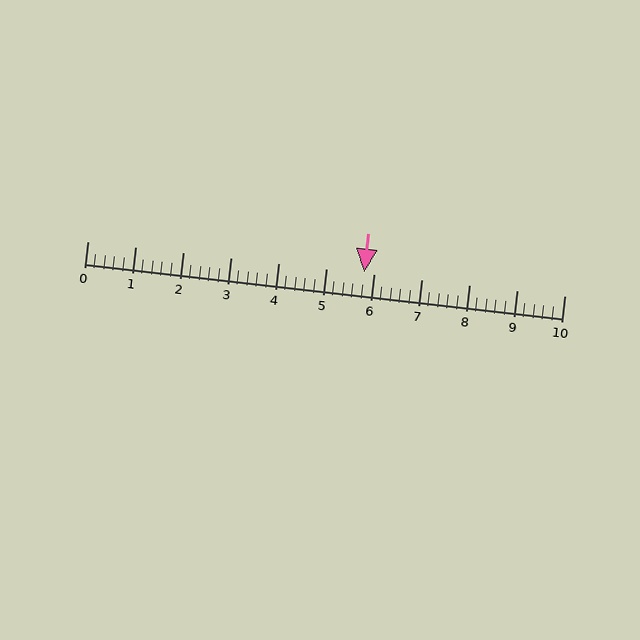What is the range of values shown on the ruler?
The ruler shows values from 0 to 10.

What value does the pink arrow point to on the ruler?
The pink arrow points to approximately 5.8.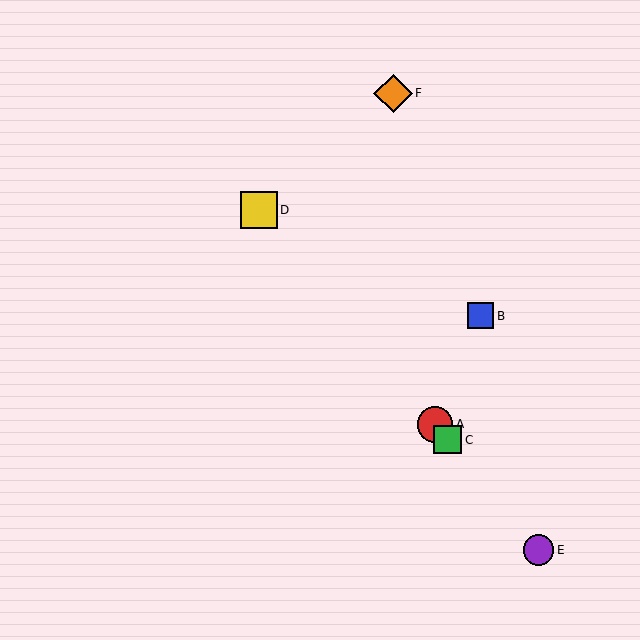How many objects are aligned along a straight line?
4 objects (A, C, D, E) are aligned along a straight line.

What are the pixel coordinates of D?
Object D is at (259, 210).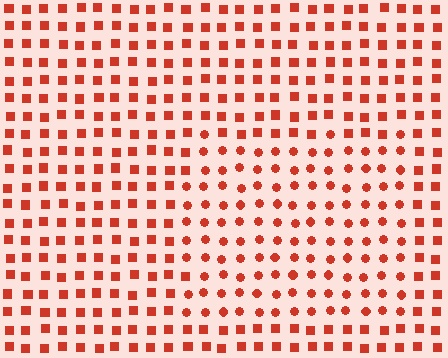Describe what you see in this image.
The image is filled with small red elements arranged in a uniform grid. A rectangle-shaped region contains circles, while the surrounding area contains squares. The boundary is defined purely by the change in element shape.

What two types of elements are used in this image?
The image uses circles inside the rectangle region and squares outside it.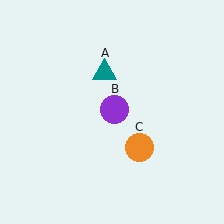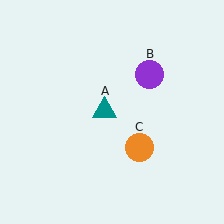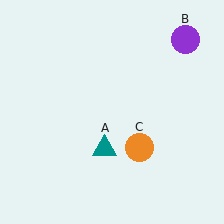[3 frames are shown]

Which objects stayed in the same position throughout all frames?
Orange circle (object C) remained stationary.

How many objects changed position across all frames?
2 objects changed position: teal triangle (object A), purple circle (object B).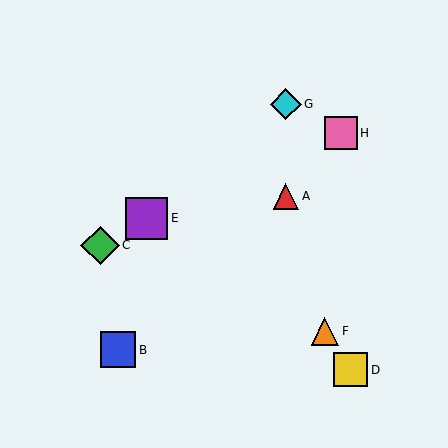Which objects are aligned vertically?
Objects A, G are aligned vertically.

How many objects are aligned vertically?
2 objects (A, G) are aligned vertically.